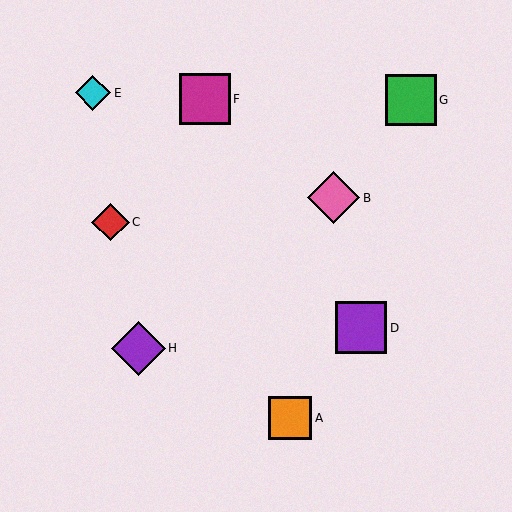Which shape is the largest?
The purple diamond (labeled H) is the largest.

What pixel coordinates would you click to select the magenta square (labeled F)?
Click at (205, 99) to select the magenta square F.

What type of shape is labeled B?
Shape B is a pink diamond.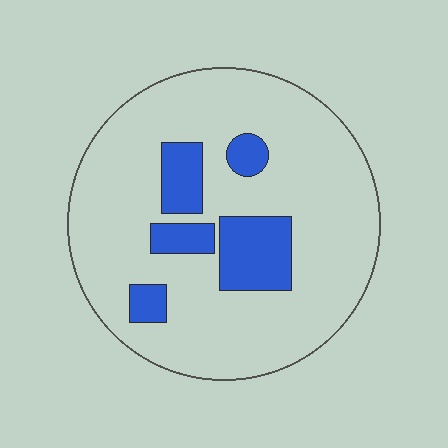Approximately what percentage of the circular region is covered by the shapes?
Approximately 15%.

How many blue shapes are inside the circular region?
5.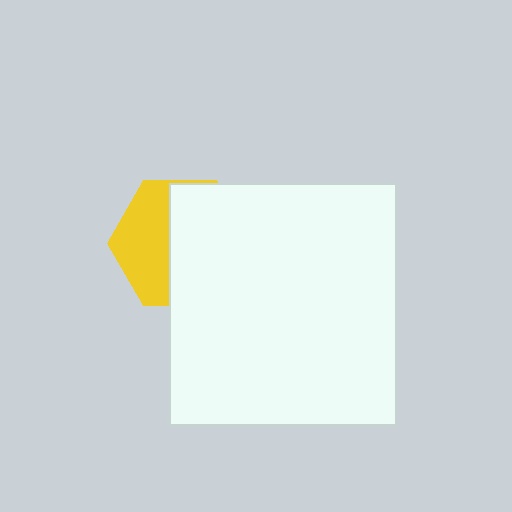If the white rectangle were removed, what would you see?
You would see the complete yellow hexagon.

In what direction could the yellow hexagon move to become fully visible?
The yellow hexagon could move left. That would shift it out from behind the white rectangle entirely.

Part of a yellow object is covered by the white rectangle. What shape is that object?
It is a hexagon.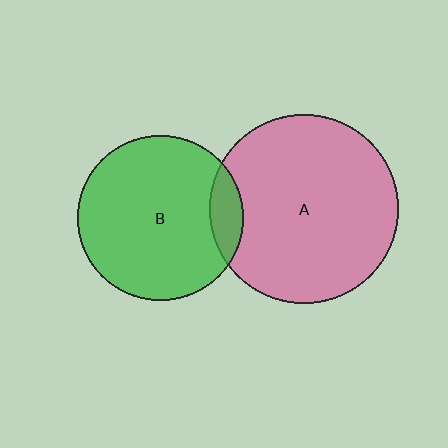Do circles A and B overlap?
Yes.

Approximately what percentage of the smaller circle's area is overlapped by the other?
Approximately 10%.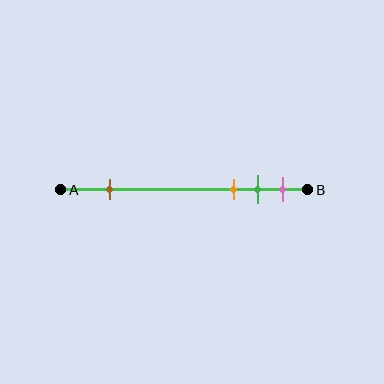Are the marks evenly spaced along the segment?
No, the marks are not evenly spaced.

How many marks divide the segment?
There are 4 marks dividing the segment.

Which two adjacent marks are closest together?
The green and pink marks are the closest adjacent pair.